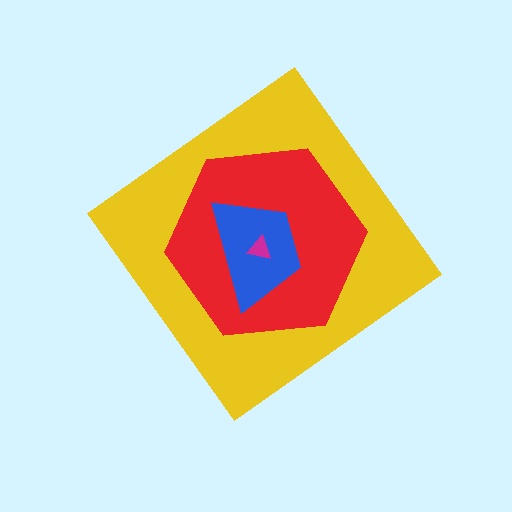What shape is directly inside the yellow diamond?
The red hexagon.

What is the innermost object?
The magenta triangle.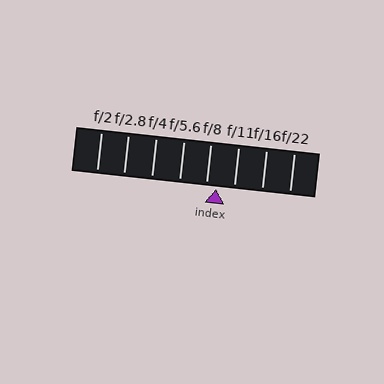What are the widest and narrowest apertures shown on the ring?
The widest aperture shown is f/2 and the narrowest is f/22.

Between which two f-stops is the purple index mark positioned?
The index mark is between f/8 and f/11.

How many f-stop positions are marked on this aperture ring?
There are 8 f-stop positions marked.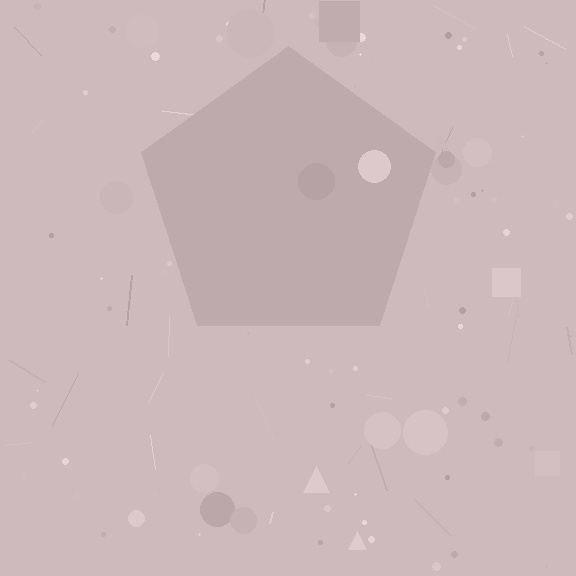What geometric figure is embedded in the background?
A pentagon is embedded in the background.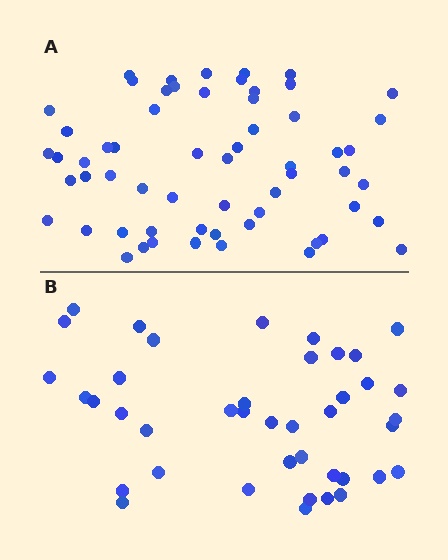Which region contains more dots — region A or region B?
Region A (the top region) has more dots.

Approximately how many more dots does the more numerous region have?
Region A has approximately 20 more dots than region B.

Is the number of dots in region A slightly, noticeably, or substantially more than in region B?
Region A has substantially more. The ratio is roughly 1.5 to 1.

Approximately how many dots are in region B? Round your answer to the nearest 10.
About 40 dots. (The exact count is 41, which rounds to 40.)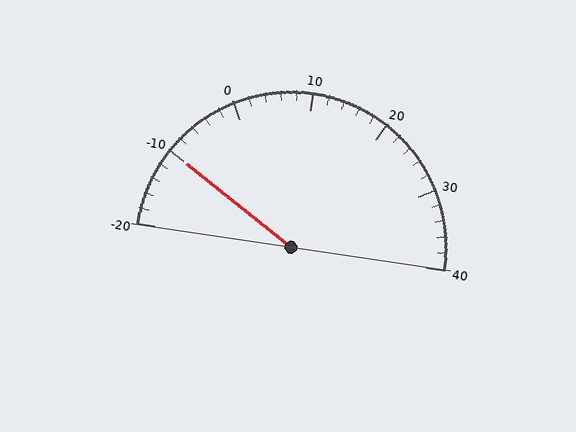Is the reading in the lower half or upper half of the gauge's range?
The reading is in the lower half of the range (-20 to 40).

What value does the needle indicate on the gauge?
The needle indicates approximately -10.